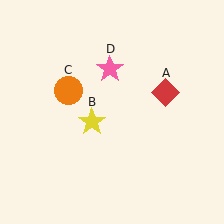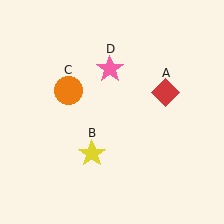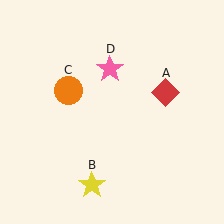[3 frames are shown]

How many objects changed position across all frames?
1 object changed position: yellow star (object B).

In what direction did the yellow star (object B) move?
The yellow star (object B) moved down.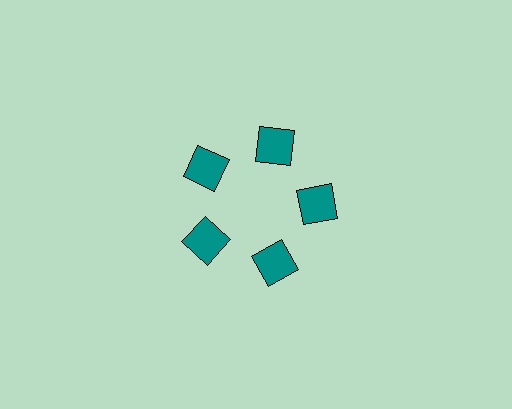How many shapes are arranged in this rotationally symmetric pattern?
There are 5 shapes, arranged in 5 groups of 1.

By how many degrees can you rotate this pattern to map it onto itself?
The pattern maps onto itself every 72 degrees of rotation.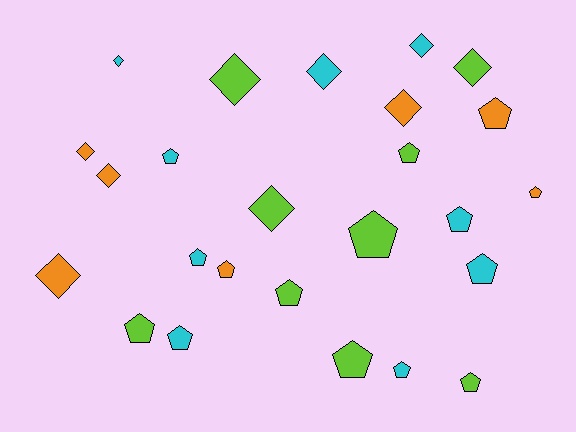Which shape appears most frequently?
Pentagon, with 15 objects.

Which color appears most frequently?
Cyan, with 9 objects.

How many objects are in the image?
There are 25 objects.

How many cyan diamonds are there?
There are 3 cyan diamonds.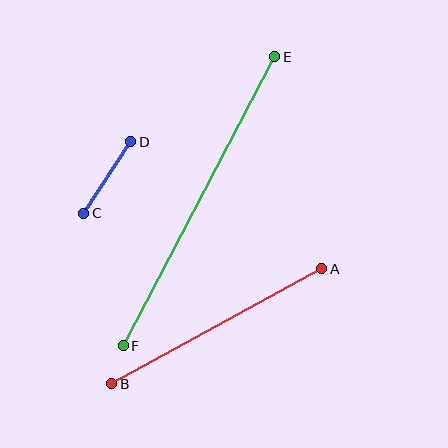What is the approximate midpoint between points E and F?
The midpoint is at approximately (199, 201) pixels.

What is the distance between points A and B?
The distance is approximately 240 pixels.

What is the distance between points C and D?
The distance is approximately 86 pixels.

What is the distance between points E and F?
The distance is approximately 326 pixels.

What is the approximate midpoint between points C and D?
The midpoint is at approximately (107, 177) pixels.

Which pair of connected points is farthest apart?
Points E and F are farthest apart.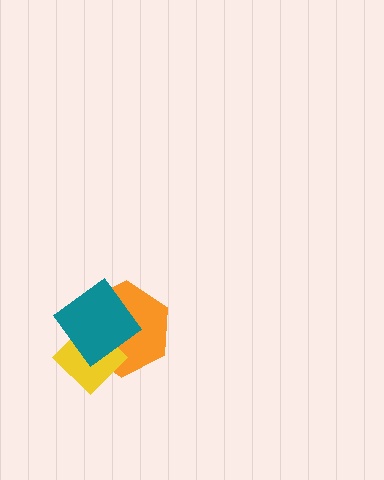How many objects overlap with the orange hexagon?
2 objects overlap with the orange hexagon.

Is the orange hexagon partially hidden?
Yes, it is partially covered by another shape.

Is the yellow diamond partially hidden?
Yes, it is partially covered by another shape.